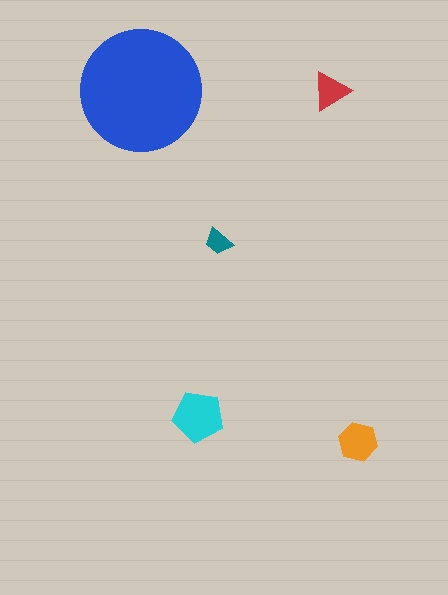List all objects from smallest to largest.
The teal trapezoid, the red triangle, the orange hexagon, the cyan pentagon, the blue circle.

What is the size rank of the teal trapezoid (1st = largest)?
5th.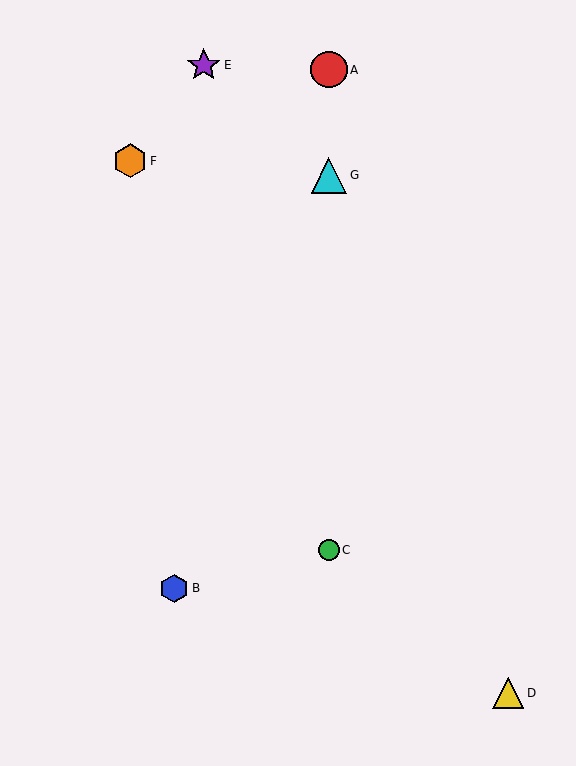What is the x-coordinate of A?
Object A is at x≈329.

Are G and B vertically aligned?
No, G is at x≈329 and B is at x≈174.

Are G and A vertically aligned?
Yes, both are at x≈329.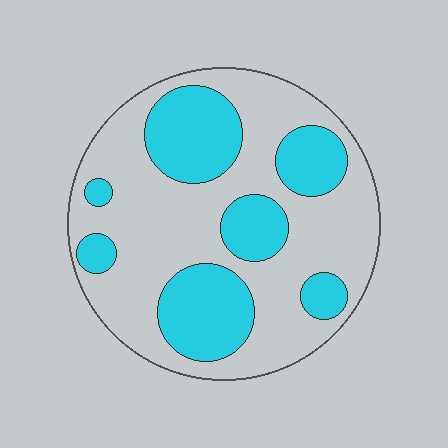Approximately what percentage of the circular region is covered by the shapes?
Approximately 35%.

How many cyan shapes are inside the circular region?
7.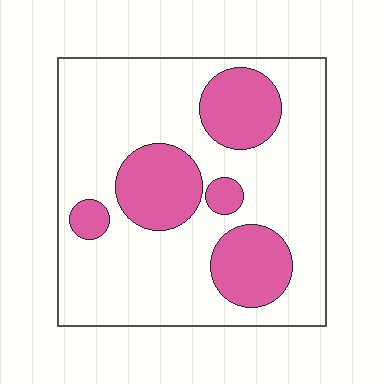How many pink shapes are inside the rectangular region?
5.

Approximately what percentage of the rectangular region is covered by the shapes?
Approximately 25%.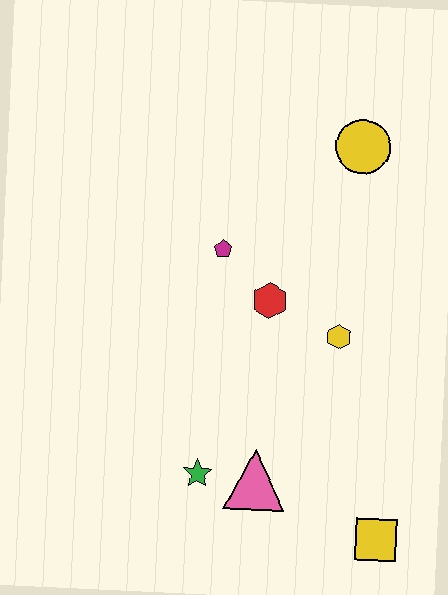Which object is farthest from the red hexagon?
The yellow square is farthest from the red hexagon.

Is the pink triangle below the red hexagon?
Yes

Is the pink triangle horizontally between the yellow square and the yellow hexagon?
No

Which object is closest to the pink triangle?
The green star is closest to the pink triangle.